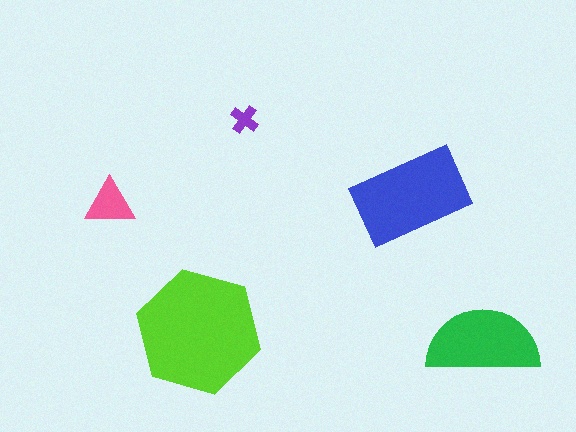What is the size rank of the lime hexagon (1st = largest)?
1st.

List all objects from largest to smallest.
The lime hexagon, the blue rectangle, the green semicircle, the pink triangle, the purple cross.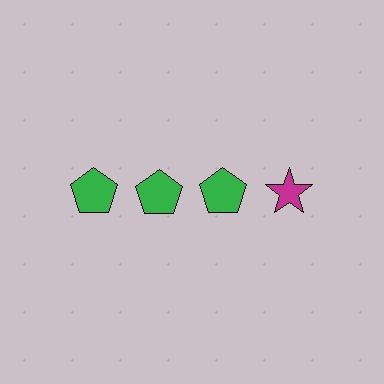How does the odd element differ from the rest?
It differs in both color (magenta instead of green) and shape (star instead of pentagon).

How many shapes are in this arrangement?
There are 4 shapes arranged in a grid pattern.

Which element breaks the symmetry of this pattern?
The magenta star in the top row, second from right column breaks the symmetry. All other shapes are green pentagons.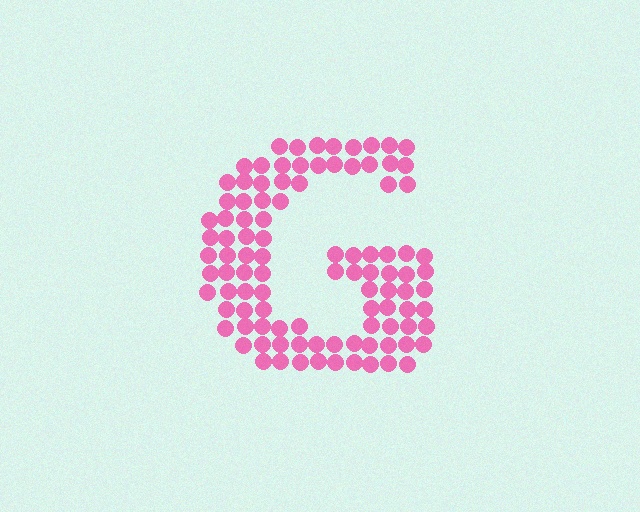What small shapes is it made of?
It is made of small circles.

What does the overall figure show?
The overall figure shows the letter G.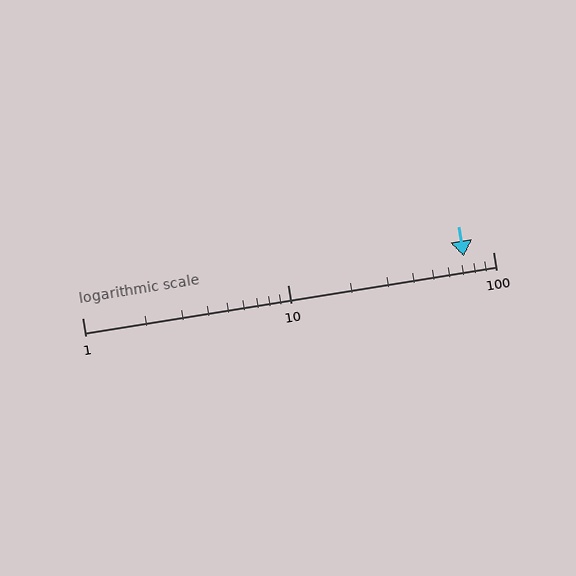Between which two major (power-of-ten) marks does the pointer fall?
The pointer is between 10 and 100.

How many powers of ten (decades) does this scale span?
The scale spans 2 decades, from 1 to 100.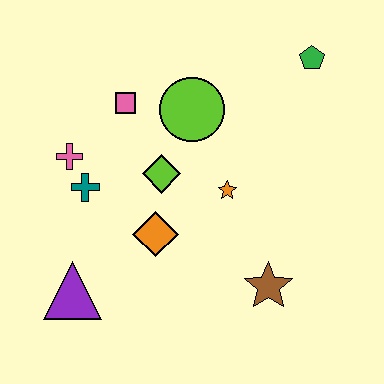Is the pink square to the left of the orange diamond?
Yes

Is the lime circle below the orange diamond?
No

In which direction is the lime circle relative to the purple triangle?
The lime circle is above the purple triangle.